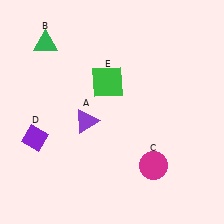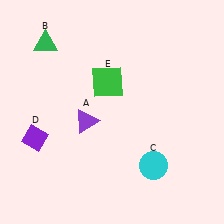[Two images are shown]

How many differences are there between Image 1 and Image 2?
There is 1 difference between the two images.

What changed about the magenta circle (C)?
In Image 1, C is magenta. In Image 2, it changed to cyan.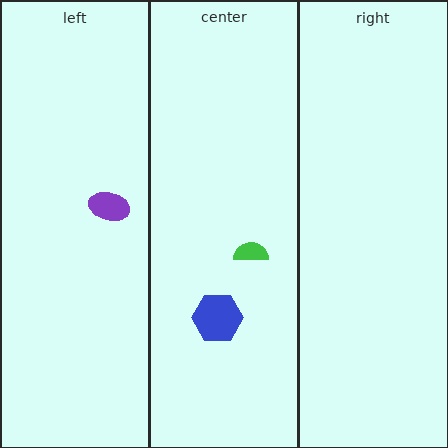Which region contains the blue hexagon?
The center region.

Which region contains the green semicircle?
The center region.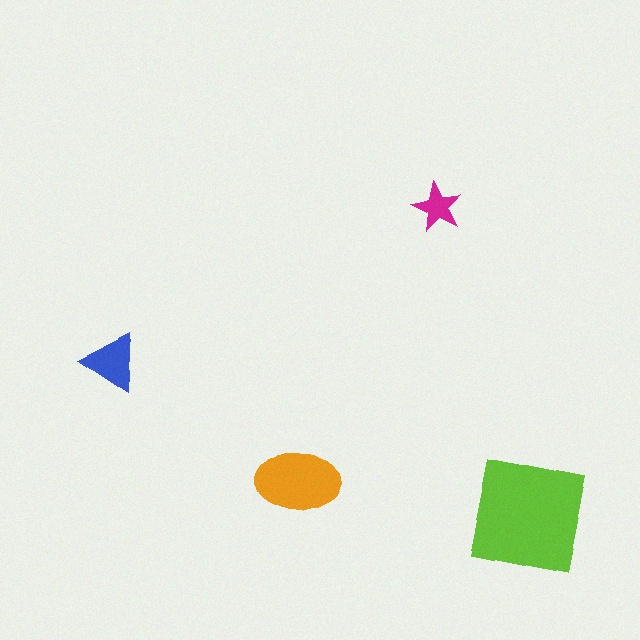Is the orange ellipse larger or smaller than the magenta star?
Larger.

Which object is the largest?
The lime square.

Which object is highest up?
The magenta star is topmost.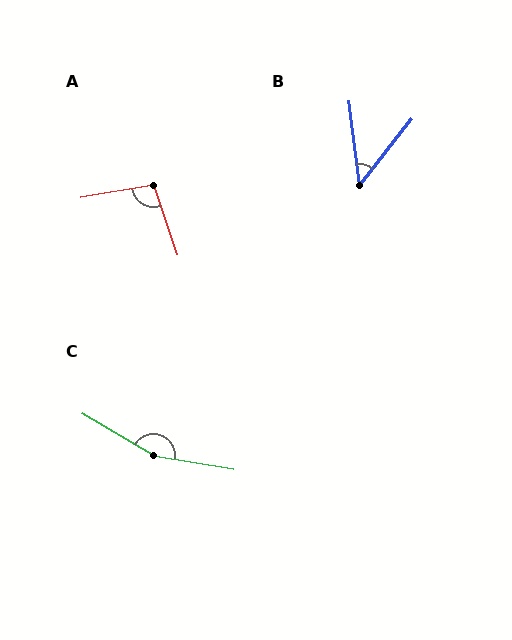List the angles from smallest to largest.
B (46°), A (99°), C (159°).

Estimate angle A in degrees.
Approximately 99 degrees.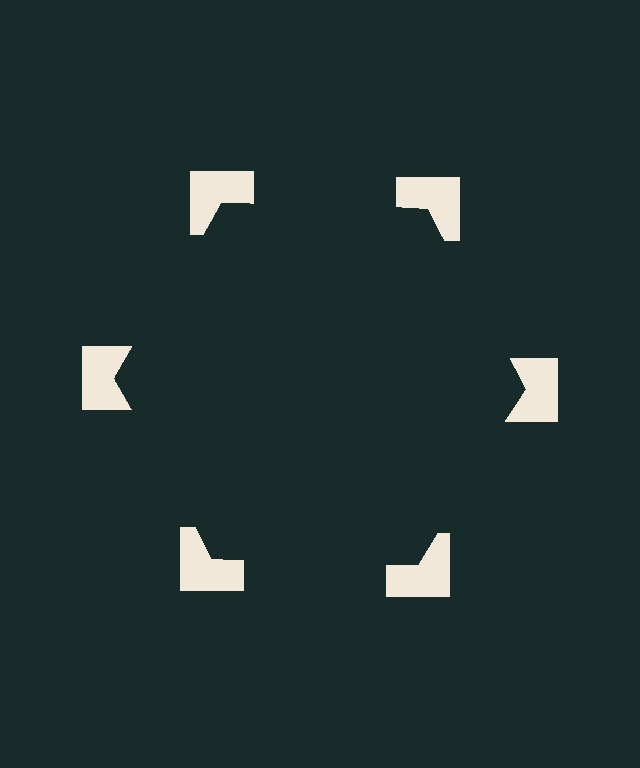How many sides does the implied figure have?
6 sides.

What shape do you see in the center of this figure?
An illusory hexagon — its edges are inferred from the aligned wedge cuts in the notched squares, not physically drawn.